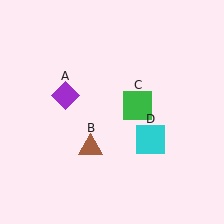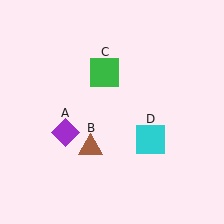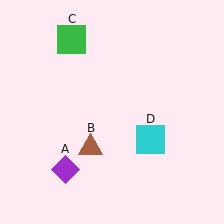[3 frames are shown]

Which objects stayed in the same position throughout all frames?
Brown triangle (object B) and cyan square (object D) remained stationary.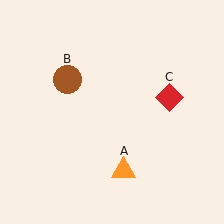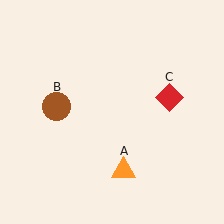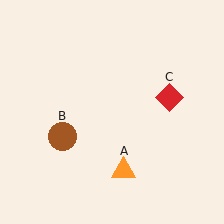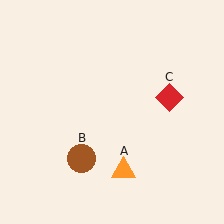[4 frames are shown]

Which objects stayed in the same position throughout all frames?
Orange triangle (object A) and red diamond (object C) remained stationary.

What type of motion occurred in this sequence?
The brown circle (object B) rotated counterclockwise around the center of the scene.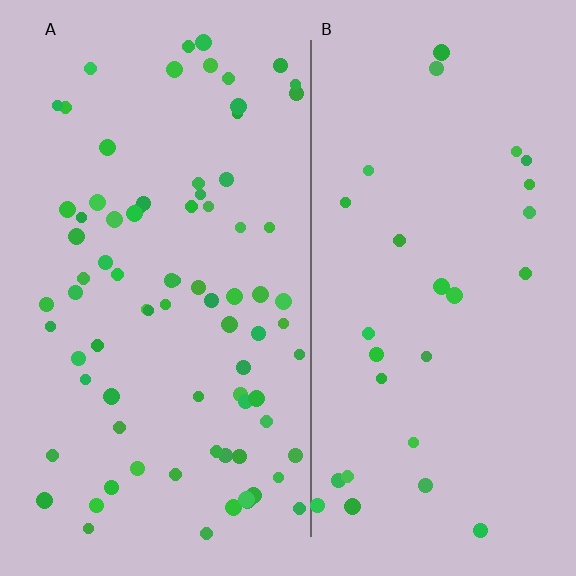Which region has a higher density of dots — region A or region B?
A (the left).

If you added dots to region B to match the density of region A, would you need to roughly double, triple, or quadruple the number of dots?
Approximately triple.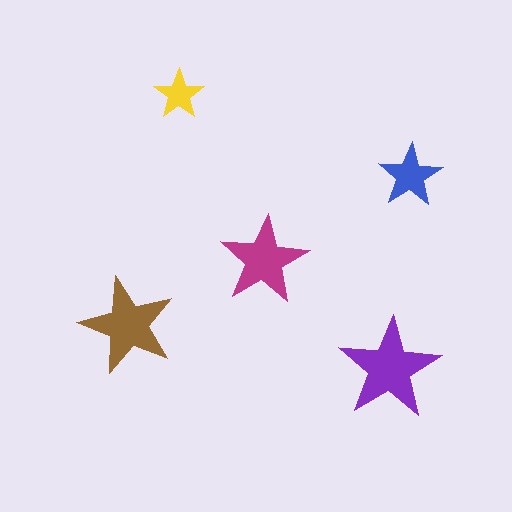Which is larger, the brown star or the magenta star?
The brown one.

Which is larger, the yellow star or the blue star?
The blue one.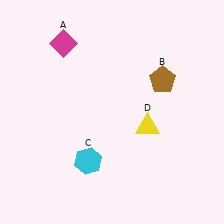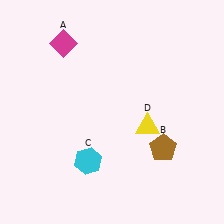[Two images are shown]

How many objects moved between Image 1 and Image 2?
1 object moved between the two images.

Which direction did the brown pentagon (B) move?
The brown pentagon (B) moved down.